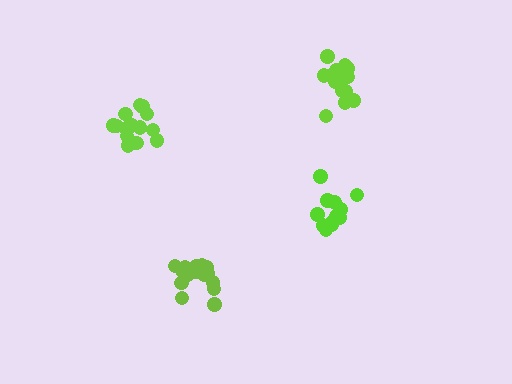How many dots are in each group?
Group 1: 12 dots, Group 2: 15 dots, Group 3: 16 dots, Group 4: 16 dots (59 total).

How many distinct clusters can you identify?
There are 4 distinct clusters.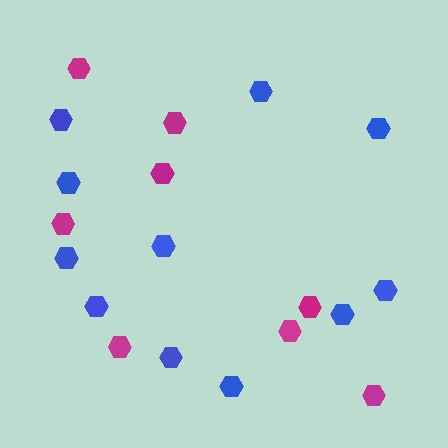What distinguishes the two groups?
There are 2 groups: one group of blue hexagons (11) and one group of magenta hexagons (8).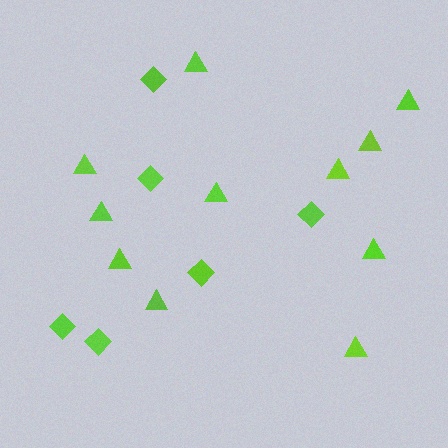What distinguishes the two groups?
There are 2 groups: one group of diamonds (6) and one group of triangles (11).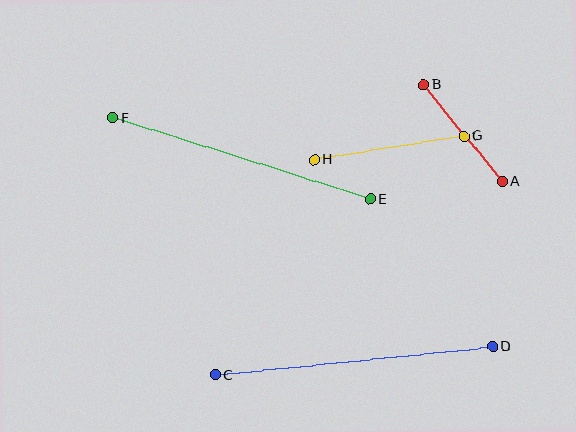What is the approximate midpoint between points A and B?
The midpoint is at approximately (463, 133) pixels.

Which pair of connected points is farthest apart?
Points C and D are farthest apart.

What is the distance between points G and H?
The distance is approximately 151 pixels.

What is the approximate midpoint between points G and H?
The midpoint is at approximately (389, 148) pixels.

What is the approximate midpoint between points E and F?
The midpoint is at approximately (241, 159) pixels.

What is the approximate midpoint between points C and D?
The midpoint is at approximately (354, 361) pixels.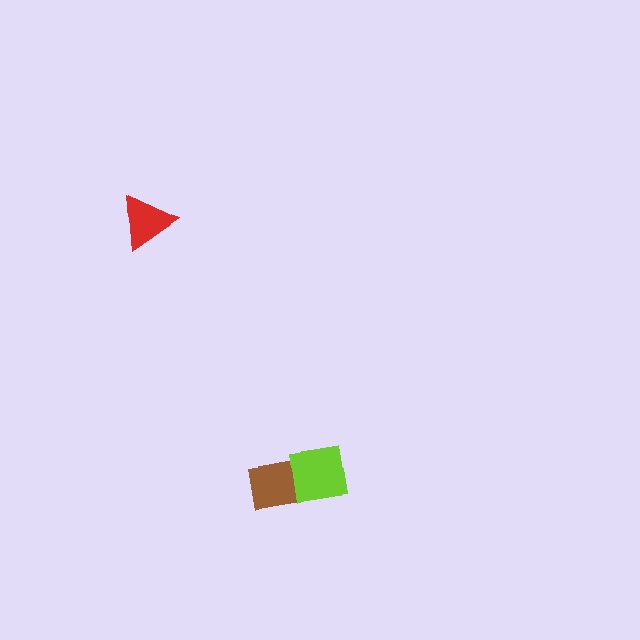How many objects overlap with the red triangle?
0 objects overlap with the red triangle.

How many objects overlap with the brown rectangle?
1 object overlaps with the brown rectangle.